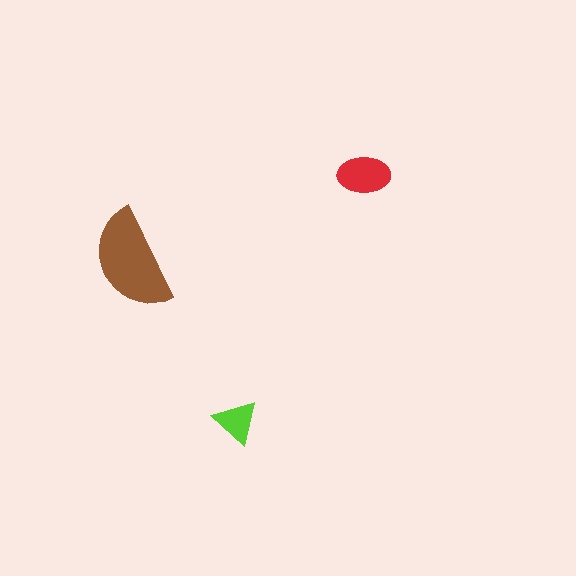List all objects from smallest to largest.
The lime triangle, the red ellipse, the brown semicircle.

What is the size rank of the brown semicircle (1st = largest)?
1st.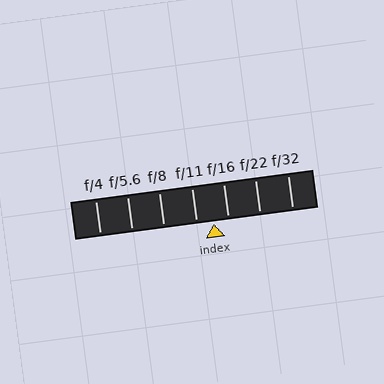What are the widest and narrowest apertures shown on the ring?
The widest aperture shown is f/4 and the narrowest is f/32.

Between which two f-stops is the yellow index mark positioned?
The index mark is between f/11 and f/16.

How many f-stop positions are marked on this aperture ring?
There are 7 f-stop positions marked.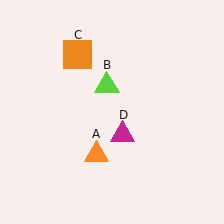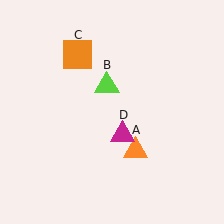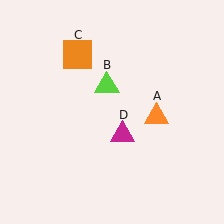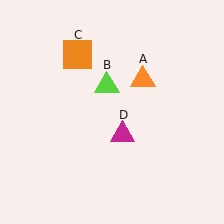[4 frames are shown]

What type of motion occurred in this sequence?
The orange triangle (object A) rotated counterclockwise around the center of the scene.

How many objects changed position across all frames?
1 object changed position: orange triangle (object A).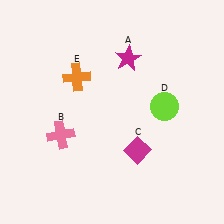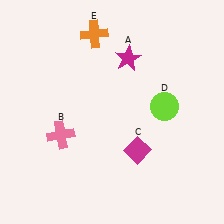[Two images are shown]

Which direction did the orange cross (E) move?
The orange cross (E) moved up.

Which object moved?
The orange cross (E) moved up.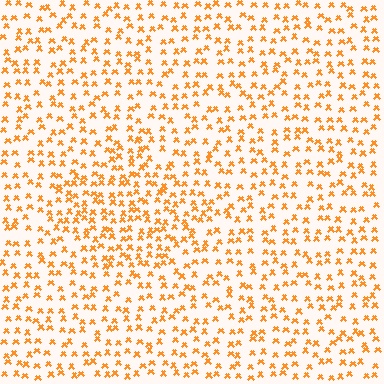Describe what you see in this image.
The image contains small orange elements arranged at two different densities. A diamond-shaped region is visible where the elements are more densely packed than the surrounding area.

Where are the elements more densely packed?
The elements are more densely packed inside the diamond boundary.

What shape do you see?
I see a diamond.